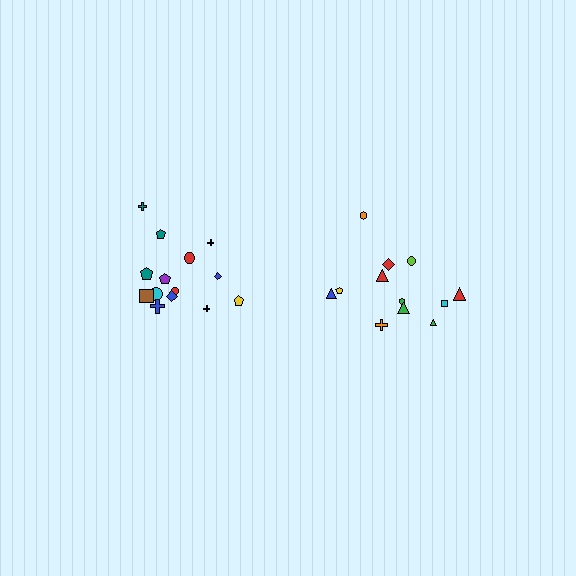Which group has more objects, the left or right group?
The left group.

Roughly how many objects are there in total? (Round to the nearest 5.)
Roughly 25 objects in total.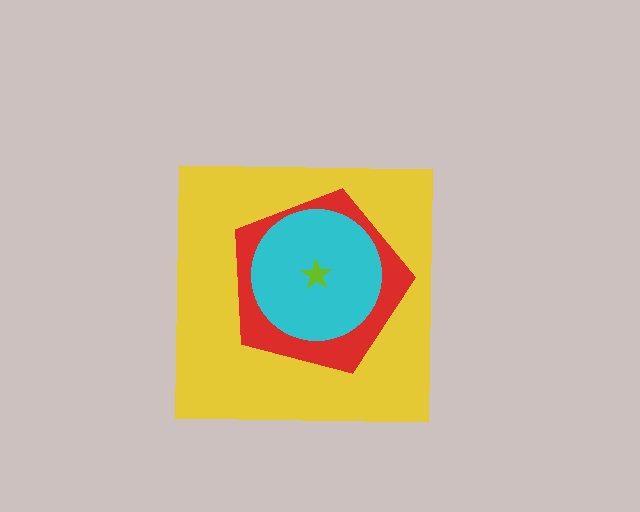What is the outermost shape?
The yellow square.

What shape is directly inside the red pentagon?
The cyan circle.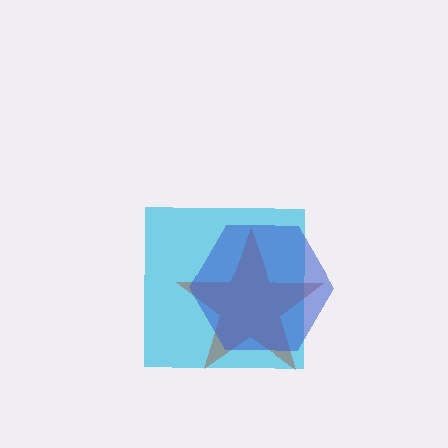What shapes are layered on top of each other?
The layered shapes are: a cyan square, a brown star, a blue hexagon.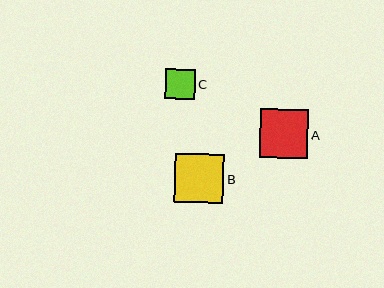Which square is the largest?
Square B is the largest with a size of approximately 50 pixels.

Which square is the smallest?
Square C is the smallest with a size of approximately 30 pixels.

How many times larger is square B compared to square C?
Square B is approximately 1.6 times the size of square C.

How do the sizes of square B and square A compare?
Square B and square A are approximately the same size.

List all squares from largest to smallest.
From largest to smallest: B, A, C.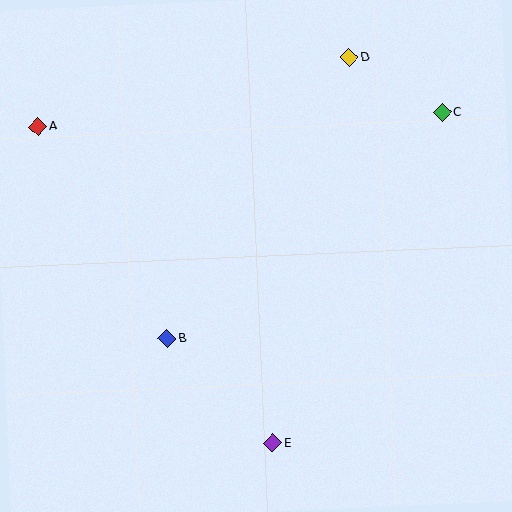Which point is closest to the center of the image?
Point B at (167, 339) is closest to the center.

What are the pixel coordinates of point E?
Point E is at (273, 443).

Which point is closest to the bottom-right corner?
Point E is closest to the bottom-right corner.